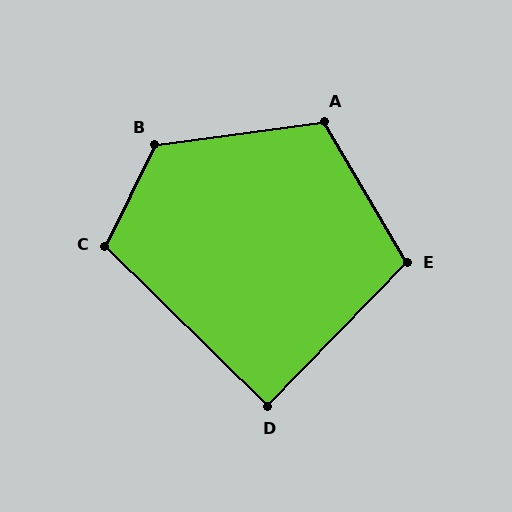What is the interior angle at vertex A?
Approximately 113 degrees (obtuse).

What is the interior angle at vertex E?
Approximately 106 degrees (obtuse).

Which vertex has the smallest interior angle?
D, at approximately 89 degrees.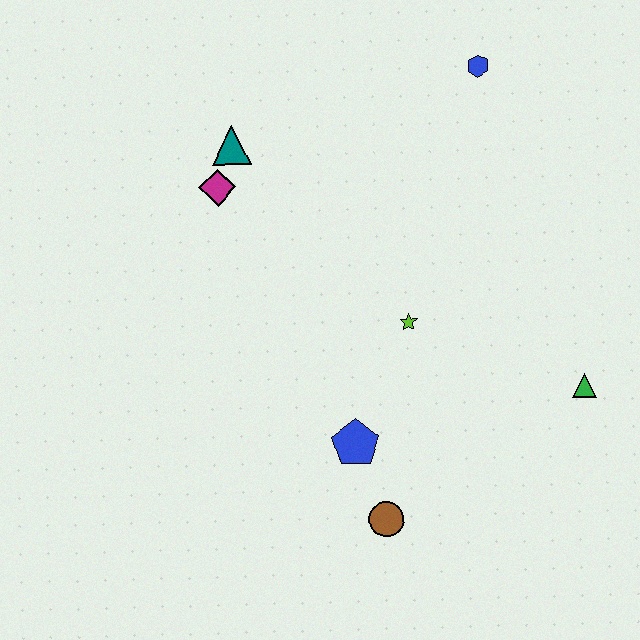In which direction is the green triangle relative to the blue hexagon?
The green triangle is below the blue hexagon.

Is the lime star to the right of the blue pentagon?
Yes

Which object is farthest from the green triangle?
The teal triangle is farthest from the green triangle.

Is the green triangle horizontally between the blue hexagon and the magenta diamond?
No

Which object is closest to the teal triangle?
The magenta diamond is closest to the teal triangle.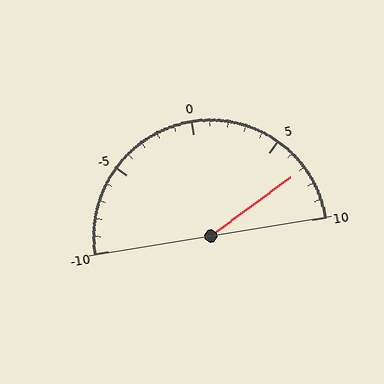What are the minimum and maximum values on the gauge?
The gauge ranges from -10 to 10.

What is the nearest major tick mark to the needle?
The nearest major tick mark is 5.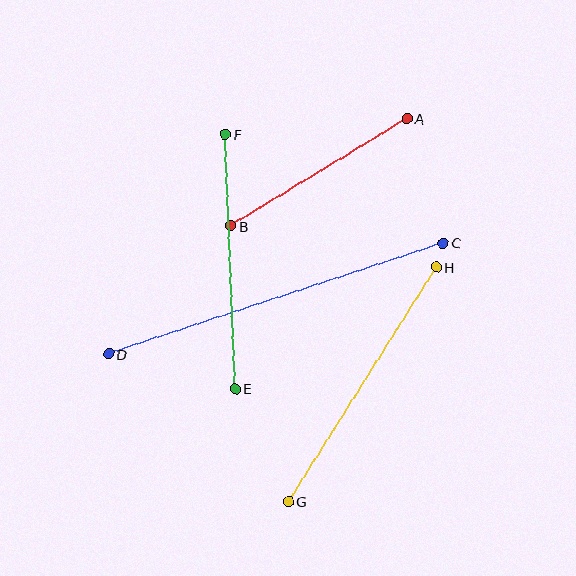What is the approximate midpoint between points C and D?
The midpoint is at approximately (276, 298) pixels.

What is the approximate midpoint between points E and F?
The midpoint is at approximately (230, 262) pixels.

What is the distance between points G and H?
The distance is approximately 277 pixels.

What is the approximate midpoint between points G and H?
The midpoint is at approximately (363, 384) pixels.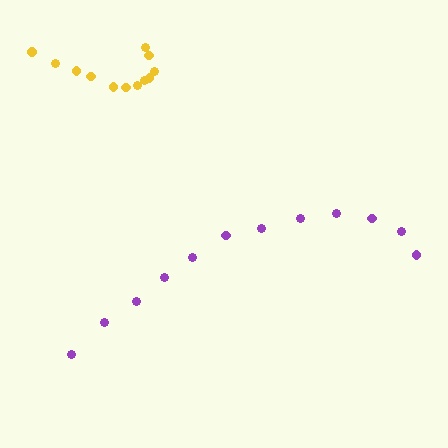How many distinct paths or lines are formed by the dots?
There are 2 distinct paths.